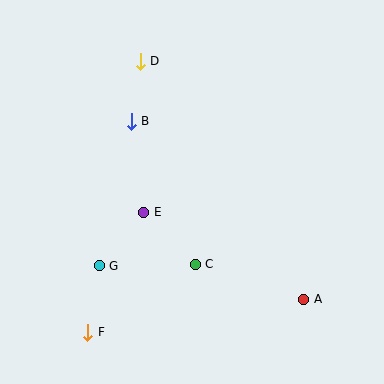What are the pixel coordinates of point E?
Point E is at (144, 212).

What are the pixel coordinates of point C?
Point C is at (195, 264).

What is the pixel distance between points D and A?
The distance between D and A is 289 pixels.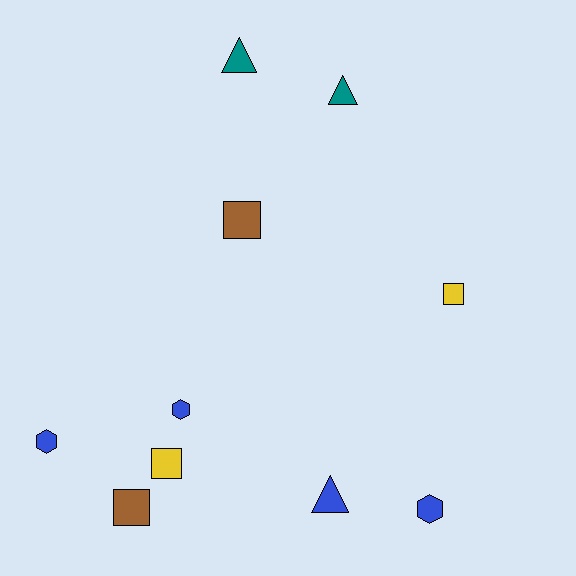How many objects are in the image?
There are 10 objects.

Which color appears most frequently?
Blue, with 4 objects.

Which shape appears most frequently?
Square, with 4 objects.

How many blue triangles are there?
There is 1 blue triangle.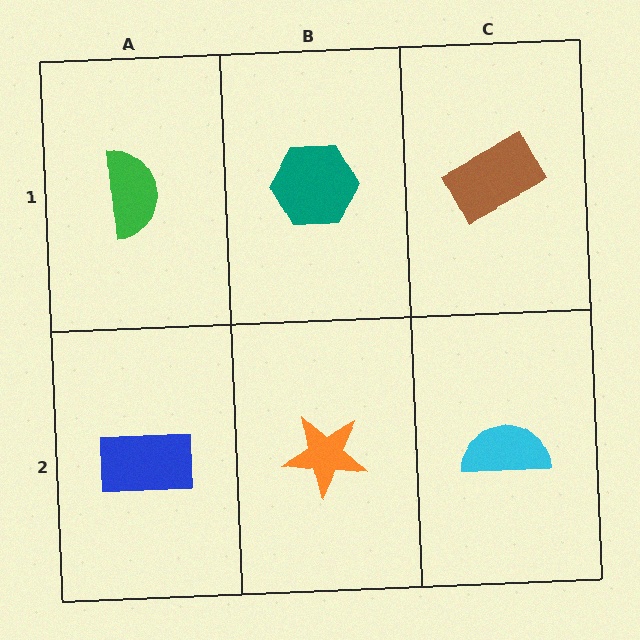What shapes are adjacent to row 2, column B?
A teal hexagon (row 1, column B), a blue rectangle (row 2, column A), a cyan semicircle (row 2, column C).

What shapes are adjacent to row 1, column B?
An orange star (row 2, column B), a green semicircle (row 1, column A), a brown rectangle (row 1, column C).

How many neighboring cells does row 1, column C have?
2.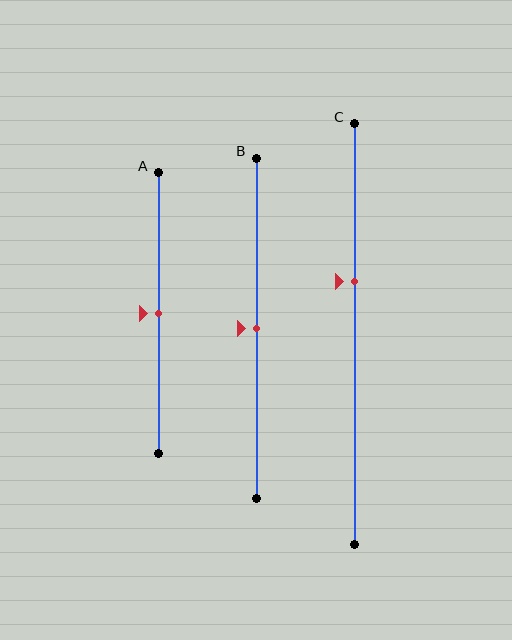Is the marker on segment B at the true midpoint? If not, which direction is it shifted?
Yes, the marker on segment B is at the true midpoint.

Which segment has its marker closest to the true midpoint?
Segment A has its marker closest to the true midpoint.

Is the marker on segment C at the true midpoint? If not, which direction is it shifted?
No, the marker on segment C is shifted upward by about 13% of the segment length.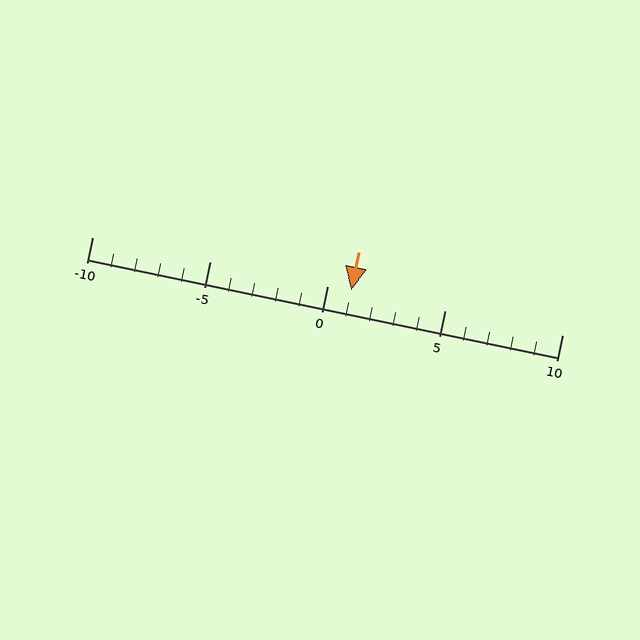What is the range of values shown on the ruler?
The ruler shows values from -10 to 10.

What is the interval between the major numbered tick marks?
The major tick marks are spaced 5 units apart.